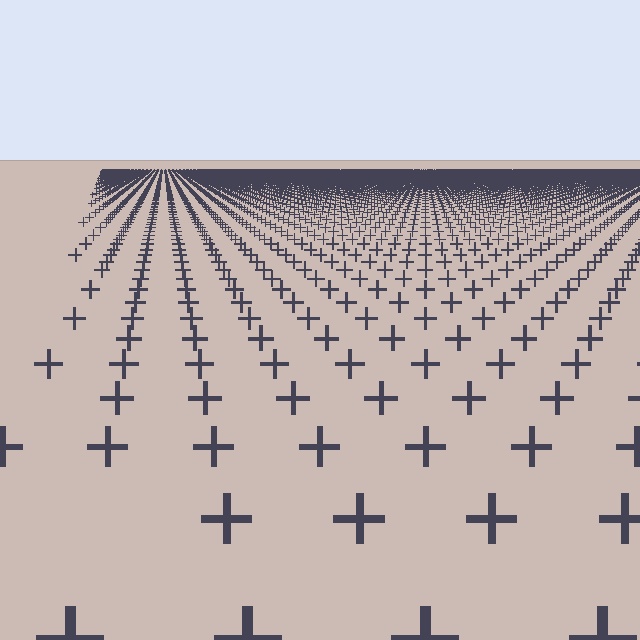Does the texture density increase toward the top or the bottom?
Density increases toward the top.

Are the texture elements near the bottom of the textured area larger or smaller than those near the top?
Larger. Near the bottom, elements are closer to the viewer and appear at a bigger on-screen size.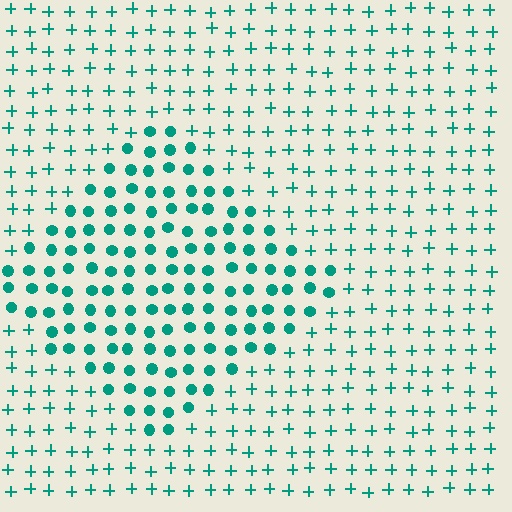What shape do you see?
I see a diamond.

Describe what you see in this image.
The image is filled with small teal elements arranged in a uniform grid. A diamond-shaped region contains circles, while the surrounding area contains plus signs. The boundary is defined purely by the change in element shape.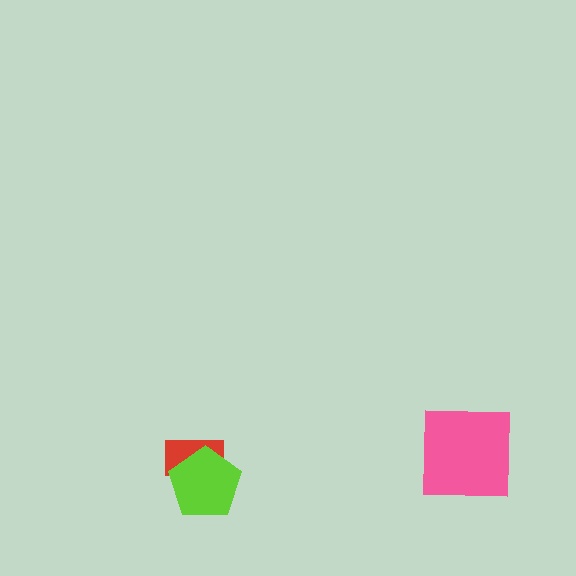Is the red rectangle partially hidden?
Yes, it is partially covered by another shape.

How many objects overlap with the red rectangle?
1 object overlaps with the red rectangle.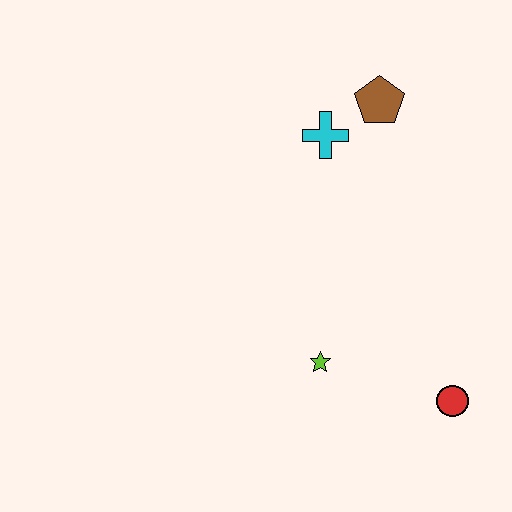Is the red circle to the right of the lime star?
Yes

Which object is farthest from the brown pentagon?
The red circle is farthest from the brown pentagon.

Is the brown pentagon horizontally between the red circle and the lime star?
Yes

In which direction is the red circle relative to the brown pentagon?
The red circle is below the brown pentagon.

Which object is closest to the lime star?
The red circle is closest to the lime star.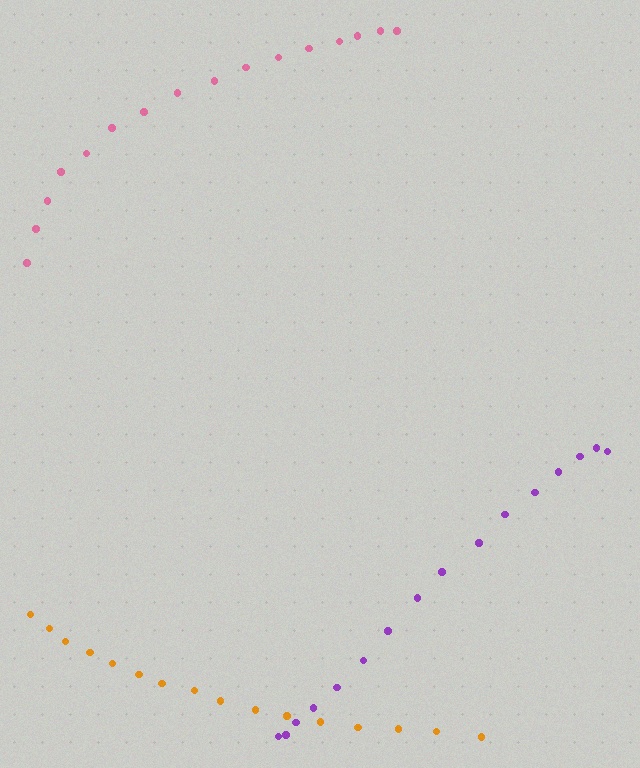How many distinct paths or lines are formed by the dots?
There are 3 distinct paths.